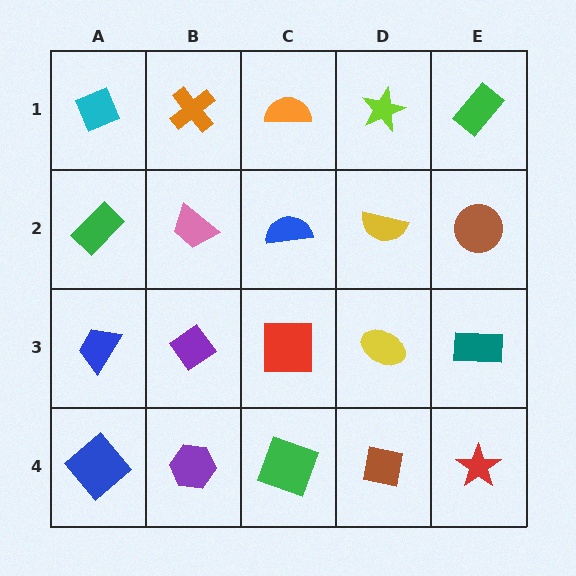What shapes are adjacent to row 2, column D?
A lime star (row 1, column D), a yellow ellipse (row 3, column D), a blue semicircle (row 2, column C), a brown circle (row 2, column E).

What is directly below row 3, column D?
A brown square.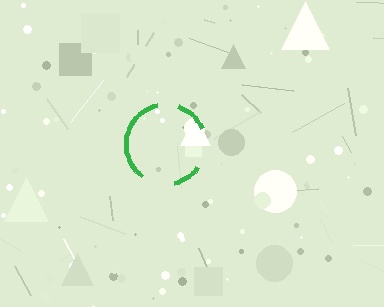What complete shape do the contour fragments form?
The contour fragments form a circle.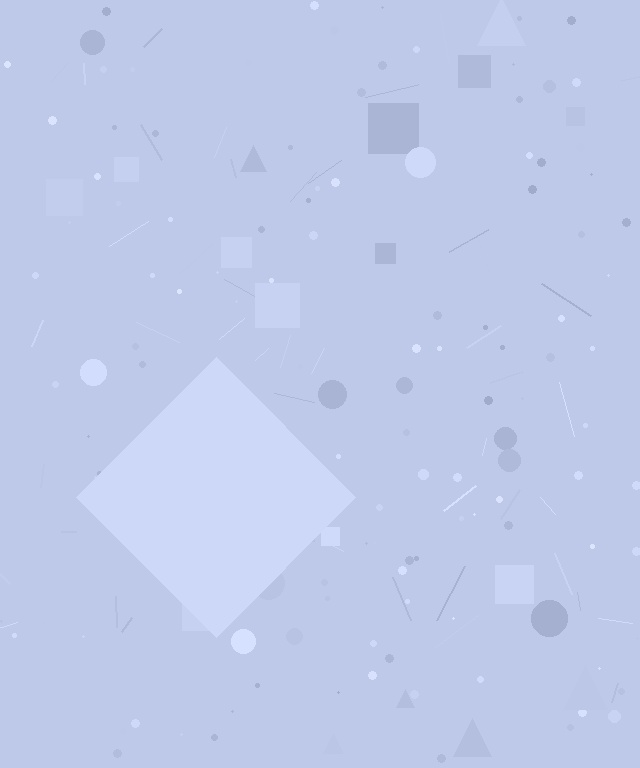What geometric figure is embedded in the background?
A diamond is embedded in the background.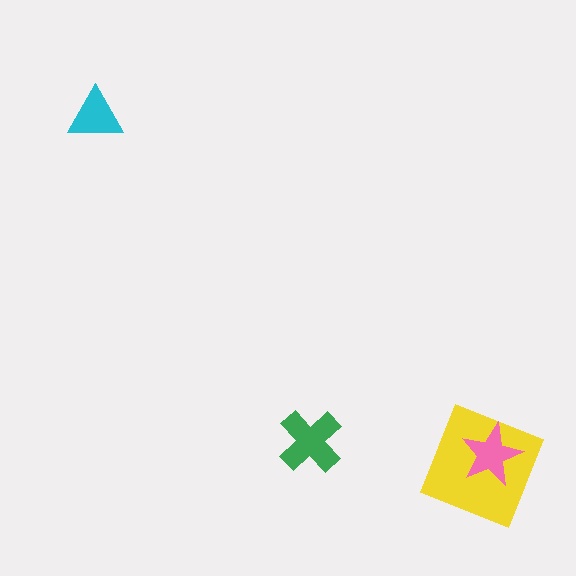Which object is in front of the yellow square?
The pink star is in front of the yellow square.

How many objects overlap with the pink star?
1 object overlaps with the pink star.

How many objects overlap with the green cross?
0 objects overlap with the green cross.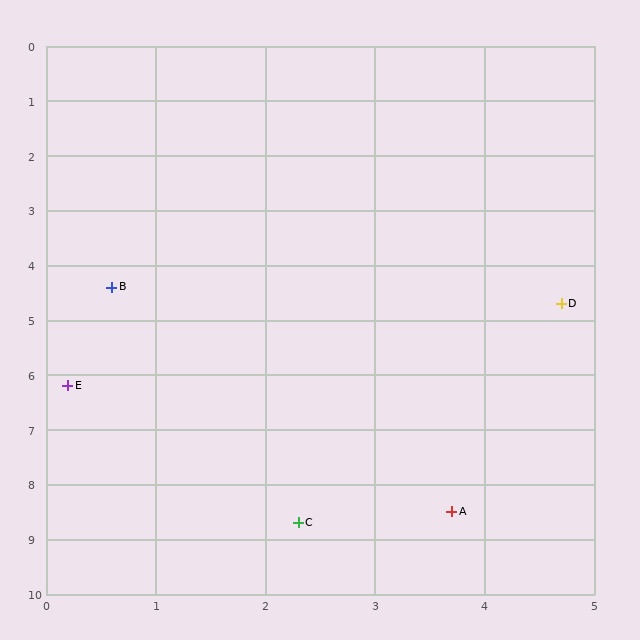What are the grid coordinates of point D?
Point D is at approximately (4.7, 4.7).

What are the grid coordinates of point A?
Point A is at approximately (3.7, 8.5).